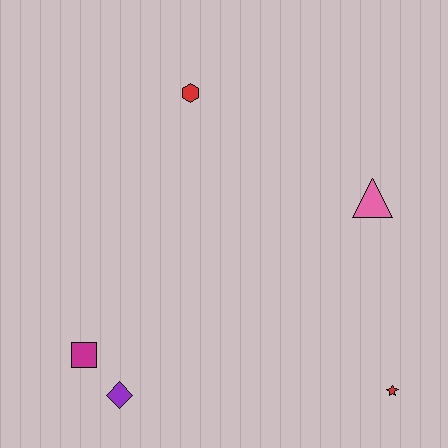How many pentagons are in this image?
There are no pentagons.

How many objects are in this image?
There are 5 objects.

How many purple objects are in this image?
There is 1 purple object.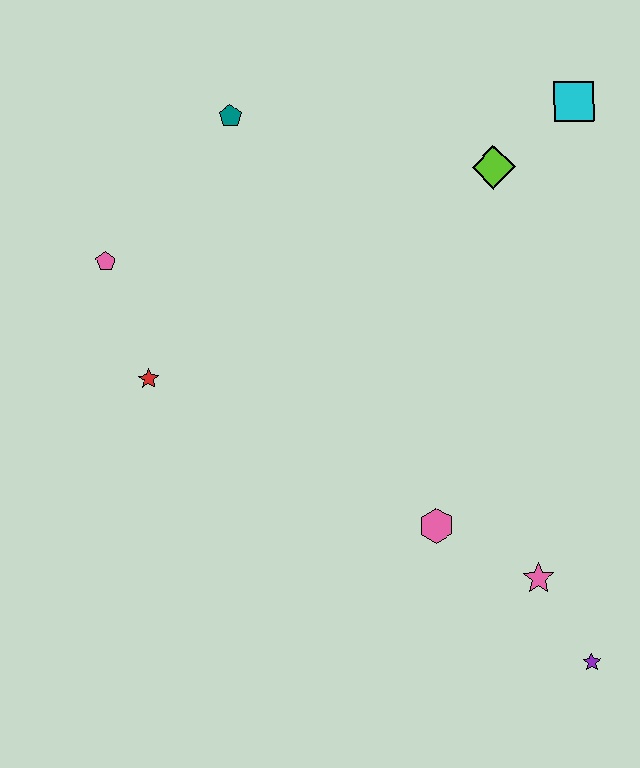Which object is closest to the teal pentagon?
The pink pentagon is closest to the teal pentagon.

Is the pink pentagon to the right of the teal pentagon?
No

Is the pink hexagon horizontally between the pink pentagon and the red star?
No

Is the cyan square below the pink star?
No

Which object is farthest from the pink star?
The teal pentagon is farthest from the pink star.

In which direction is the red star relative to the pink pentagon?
The red star is below the pink pentagon.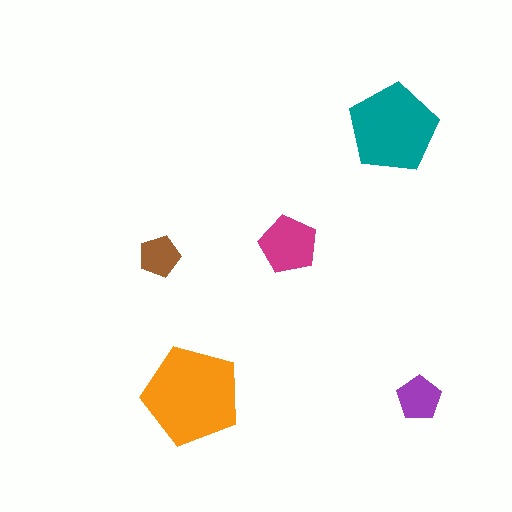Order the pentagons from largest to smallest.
the orange one, the teal one, the magenta one, the purple one, the brown one.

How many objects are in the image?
There are 5 objects in the image.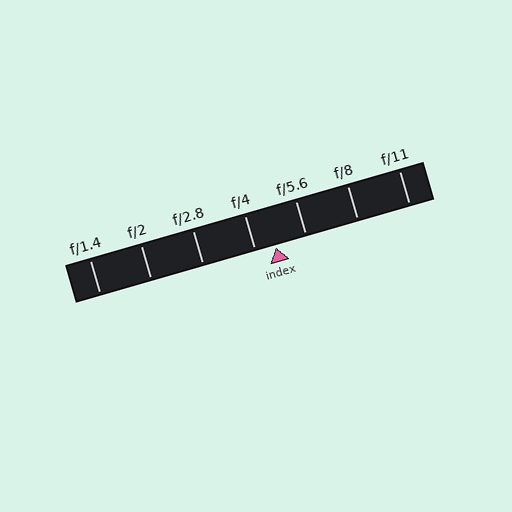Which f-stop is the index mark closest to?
The index mark is closest to f/4.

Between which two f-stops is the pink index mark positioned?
The index mark is between f/4 and f/5.6.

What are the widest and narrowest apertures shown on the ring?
The widest aperture shown is f/1.4 and the narrowest is f/11.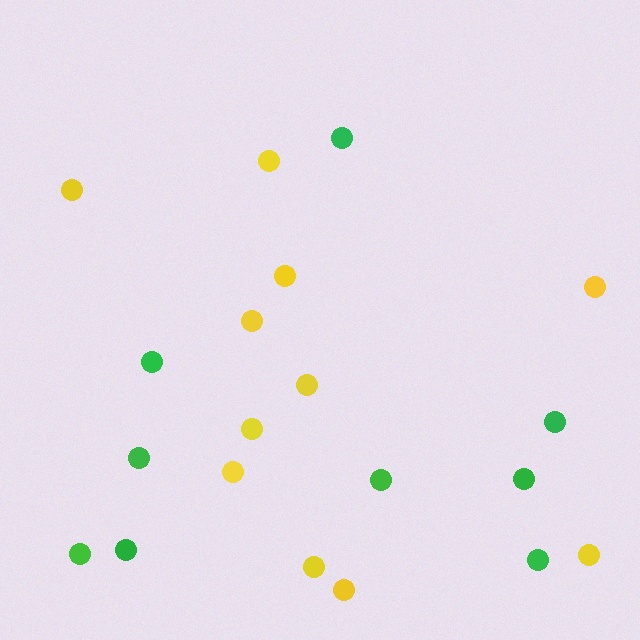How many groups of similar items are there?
There are 2 groups: one group of green circles (9) and one group of yellow circles (11).